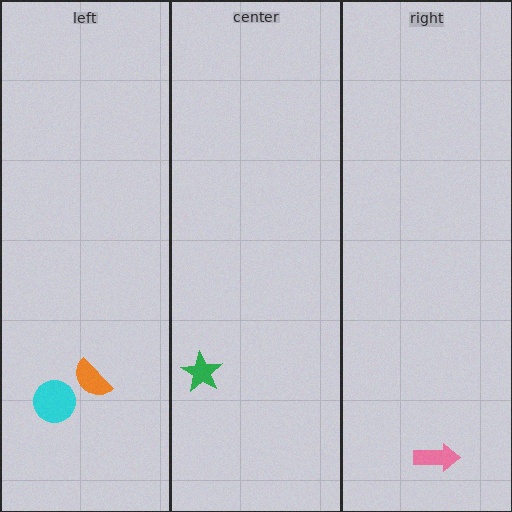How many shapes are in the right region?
1.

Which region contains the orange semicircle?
The left region.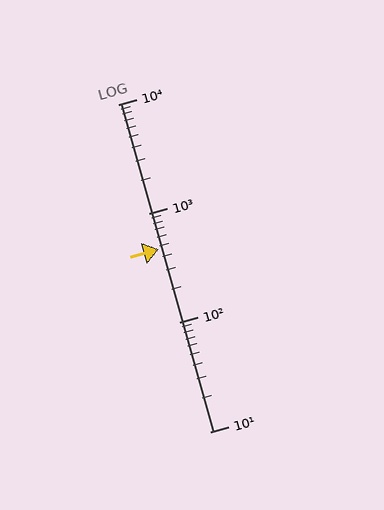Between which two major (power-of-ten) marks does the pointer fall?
The pointer is between 100 and 1000.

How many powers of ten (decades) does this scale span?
The scale spans 3 decades, from 10 to 10000.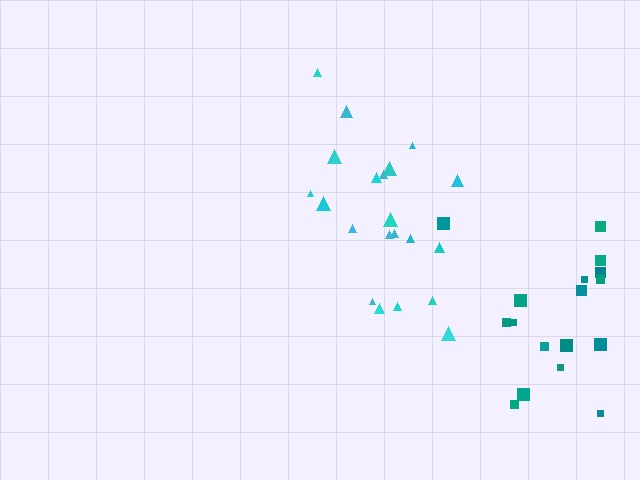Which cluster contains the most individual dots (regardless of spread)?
Cyan (21).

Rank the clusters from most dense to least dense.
cyan, teal.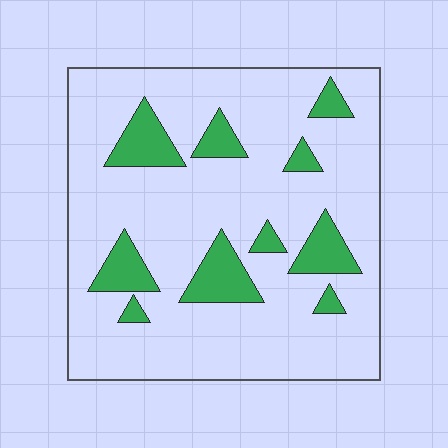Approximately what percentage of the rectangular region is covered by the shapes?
Approximately 15%.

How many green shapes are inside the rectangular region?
10.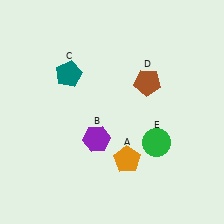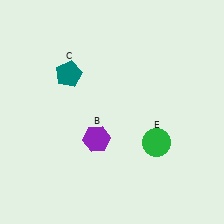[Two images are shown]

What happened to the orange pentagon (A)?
The orange pentagon (A) was removed in Image 2. It was in the bottom-right area of Image 1.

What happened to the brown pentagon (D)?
The brown pentagon (D) was removed in Image 2. It was in the top-right area of Image 1.